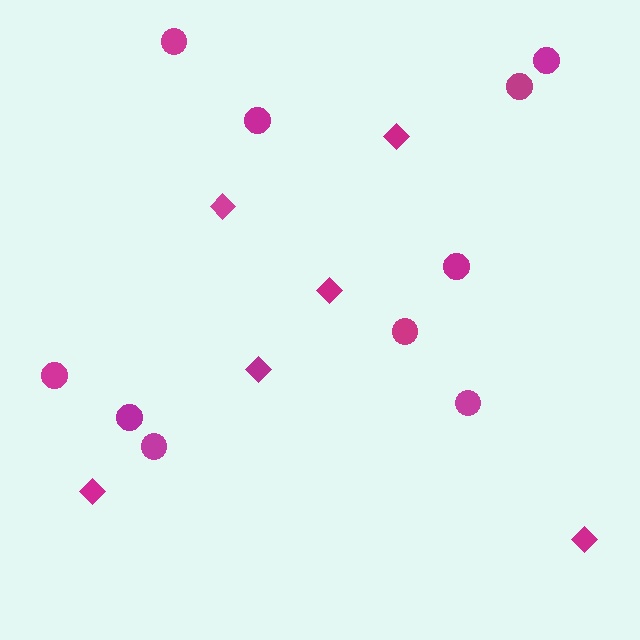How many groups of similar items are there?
There are 2 groups: one group of circles (10) and one group of diamonds (6).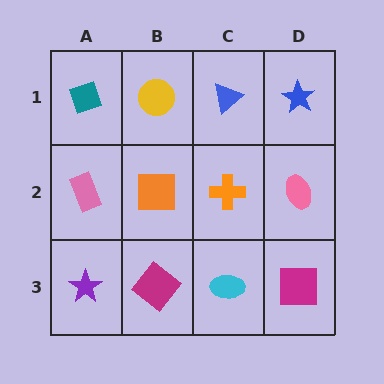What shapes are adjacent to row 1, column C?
An orange cross (row 2, column C), a yellow circle (row 1, column B), a blue star (row 1, column D).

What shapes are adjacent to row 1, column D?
A pink ellipse (row 2, column D), a blue triangle (row 1, column C).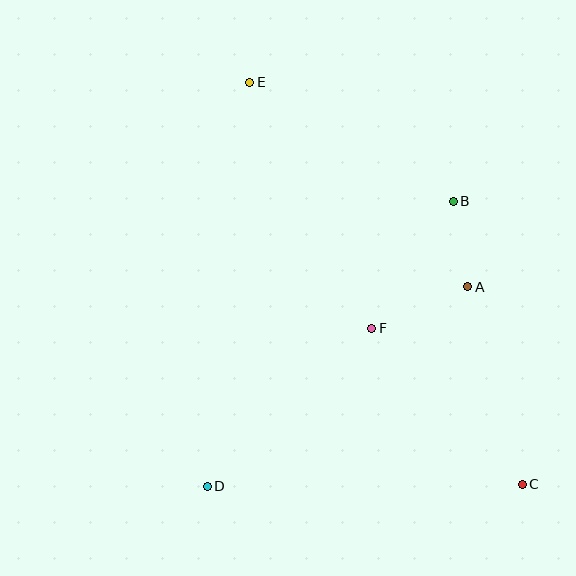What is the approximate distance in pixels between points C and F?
The distance between C and F is approximately 217 pixels.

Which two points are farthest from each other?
Points C and E are farthest from each other.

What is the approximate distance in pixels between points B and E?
The distance between B and E is approximately 236 pixels.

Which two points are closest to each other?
Points A and B are closest to each other.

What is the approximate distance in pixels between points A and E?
The distance between A and E is approximately 299 pixels.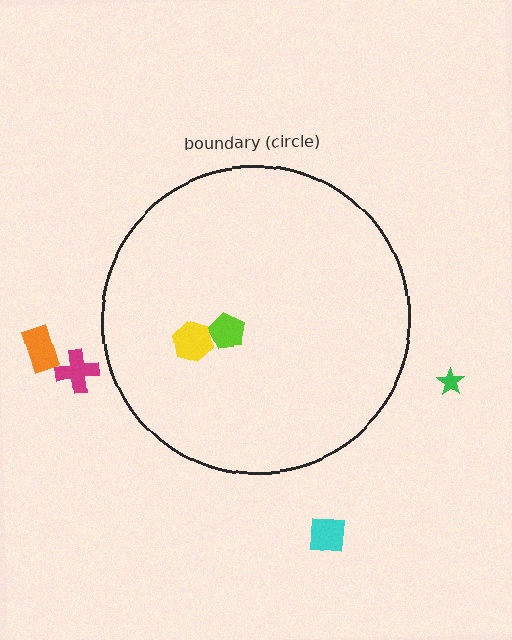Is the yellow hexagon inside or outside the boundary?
Inside.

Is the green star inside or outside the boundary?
Outside.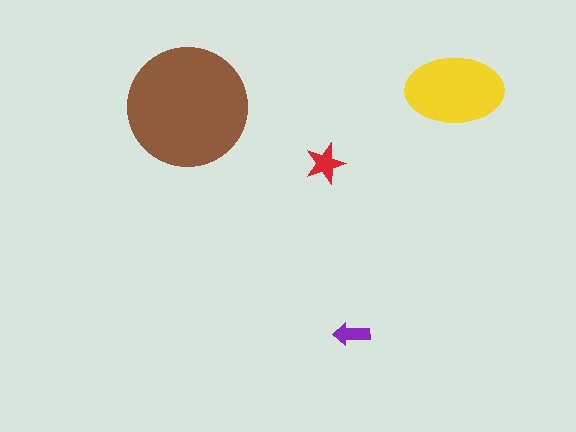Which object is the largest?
The brown circle.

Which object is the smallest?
The purple arrow.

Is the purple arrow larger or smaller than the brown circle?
Smaller.